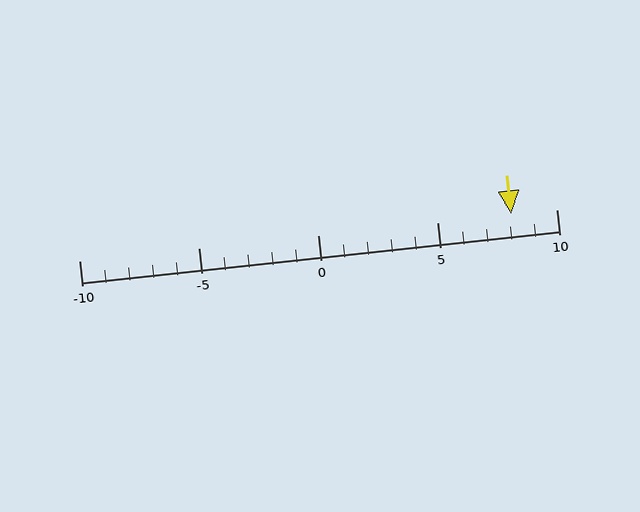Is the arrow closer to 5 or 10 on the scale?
The arrow is closer to 10.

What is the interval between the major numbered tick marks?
The major tick marks are spaced 5 units apart.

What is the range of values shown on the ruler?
The ruler shows values from -10 to 10.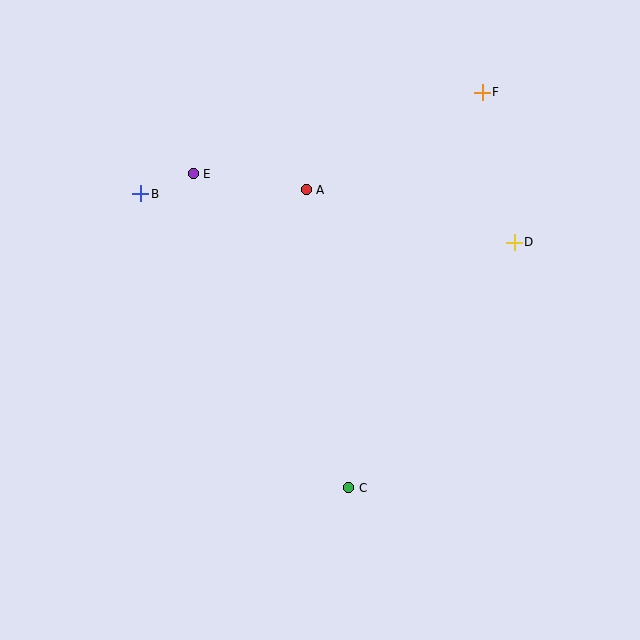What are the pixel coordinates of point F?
Point F is at (482, 92).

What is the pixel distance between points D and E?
The distance between D and E is 328 pixels.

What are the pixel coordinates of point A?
Point A is at (306, 190).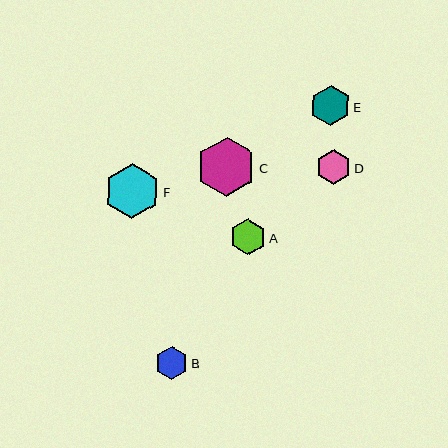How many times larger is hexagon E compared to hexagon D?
Hexagon E is approximately 1.2 times the size of hexagon D.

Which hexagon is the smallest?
Hexagon B is the smallest with a size of approximately 32 pixels.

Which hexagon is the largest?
Hexagon C is the largest with a size of approximately 59 pixels.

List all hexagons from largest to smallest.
From largest to smallest: C, F, E, A, D, B.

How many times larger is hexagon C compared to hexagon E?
Hexagon C is approximately 1.5 times the size of hexagon E.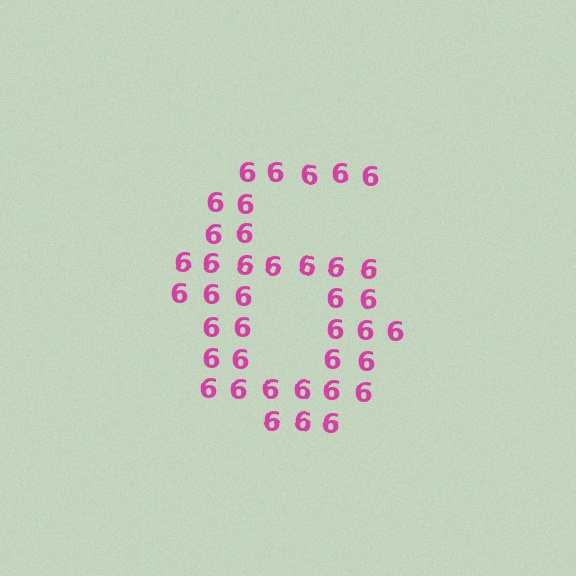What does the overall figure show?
The overall figure shows the digit 6.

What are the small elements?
The small elements are digit 6's.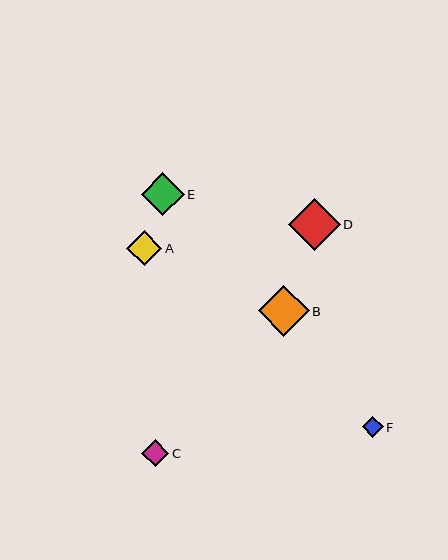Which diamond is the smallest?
Diamond F is the smallest with a size of approximately 21 pixels.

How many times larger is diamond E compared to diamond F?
Diamond E is approximately 2.0 times the size of diamond F.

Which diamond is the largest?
Diamond D is the largest with a size of approximately 52 pixels.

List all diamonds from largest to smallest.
From largest to smallest: D, B, E, A, C, F.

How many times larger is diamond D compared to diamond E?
Diamond D is approximately 1.2 times the size of diamond E.